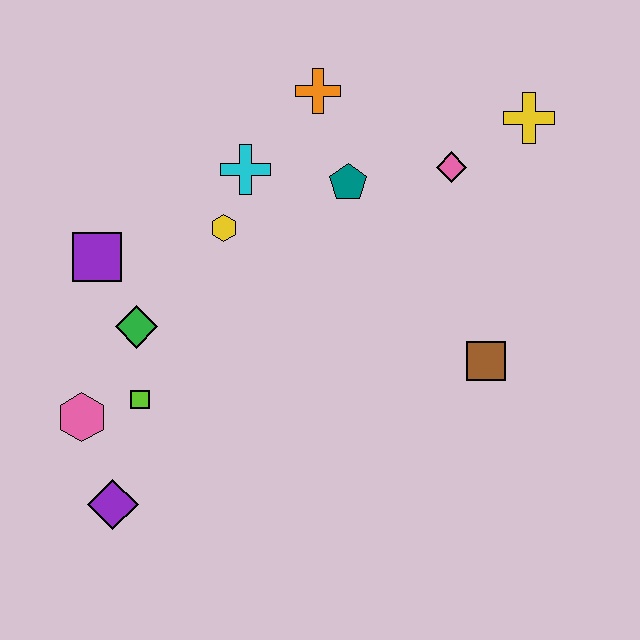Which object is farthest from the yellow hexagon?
The yellow cross is farthest from the yellow hexagon.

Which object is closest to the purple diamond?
The pink hexagon is closest to the purple diamond.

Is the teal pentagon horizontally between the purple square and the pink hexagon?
No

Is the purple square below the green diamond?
No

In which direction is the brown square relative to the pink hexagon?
The brown square is to the right of the pink hexagon.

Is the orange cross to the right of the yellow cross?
No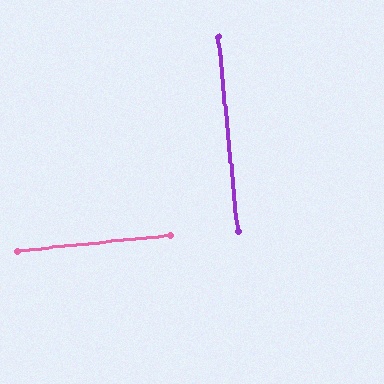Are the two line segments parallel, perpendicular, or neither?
Perpendicular — they meet at approximately 90°.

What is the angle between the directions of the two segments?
Approximately 90 degrees.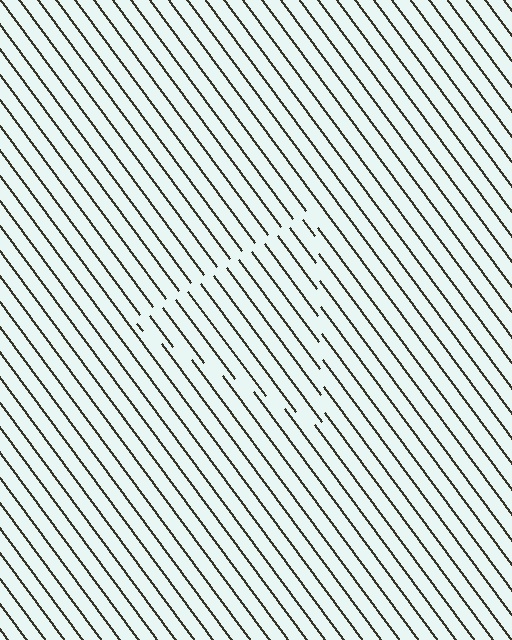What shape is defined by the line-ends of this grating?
An illusory triangle. The interior of the shape contains the same grating, shifted by half a period — the contour is defined by the phase discontinuity where line-ends from the inner and outer gratings abut.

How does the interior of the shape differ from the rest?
The interior of the shape contains the same grating, shifted by half a period — the contour is defined by the phase discontinuity where line-ends from the inner and outer gratings abut.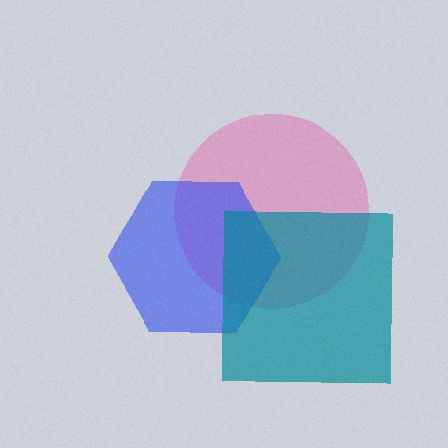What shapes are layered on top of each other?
The layered shapes are: a pink circle, a blue hexagon, a teal square.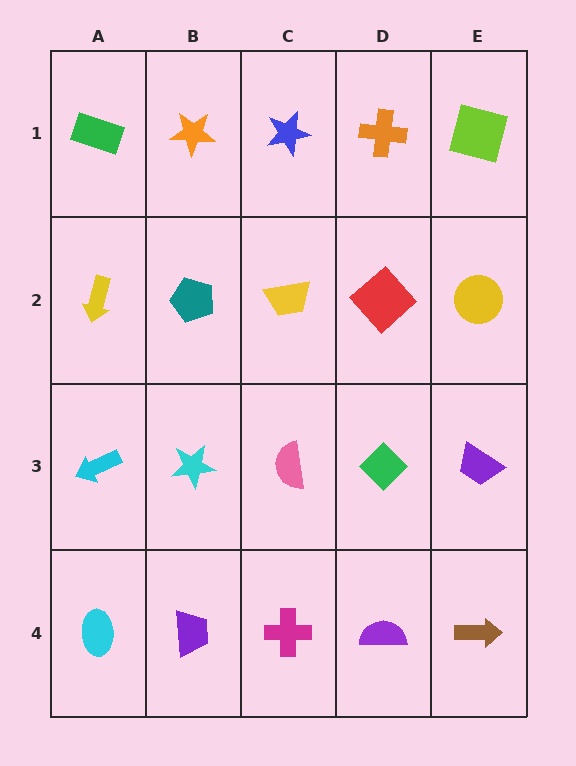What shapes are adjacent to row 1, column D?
A red diamond (row 2, column D), a blue star (row 1, column C), a lime square (row 1, column E).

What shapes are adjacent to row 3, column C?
A yellow trapezoid (row 2, column C), a magenta cross (row 4, column C), a cyan star (row 3, column B), a green diamond (row 3, column D).